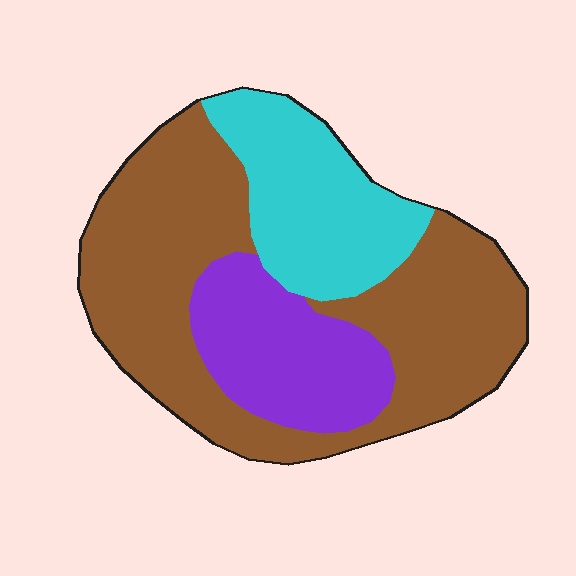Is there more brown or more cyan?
Brown.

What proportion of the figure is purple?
Purple takes up less than a quarter of the figure.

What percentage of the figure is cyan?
Cyan takes up about one quarter (1/4) of the figure.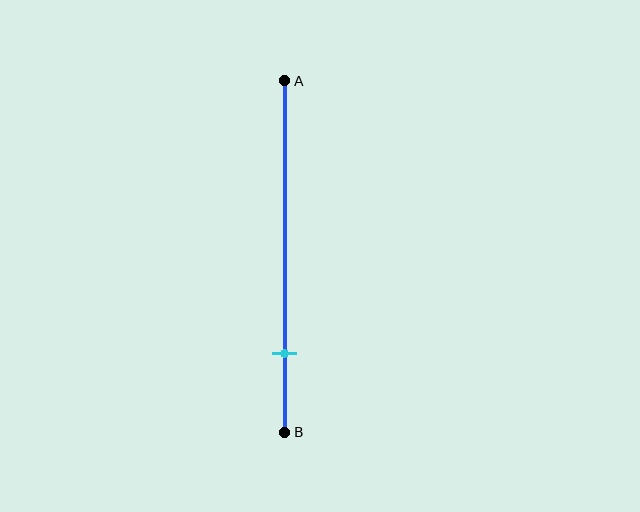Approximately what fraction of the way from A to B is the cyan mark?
The cyan mark is approximately 80% of the way from A to B.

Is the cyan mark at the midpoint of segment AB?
No, the mark is at about 80% from A, not at the 50% midpoint.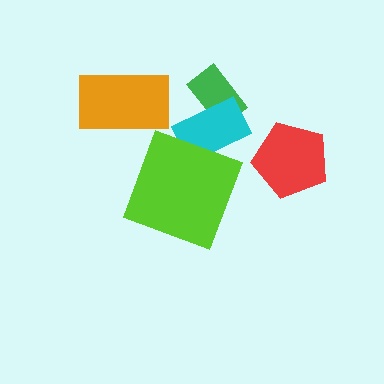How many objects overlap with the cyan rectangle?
2 objects overlap with the cyan rectangle.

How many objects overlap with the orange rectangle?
0 objects overlap with the orange rectangle.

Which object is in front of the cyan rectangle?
The lime square is in front of the cyan rectangle.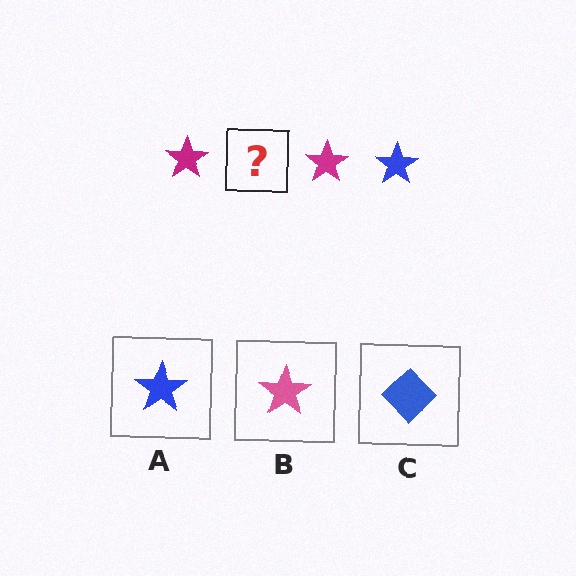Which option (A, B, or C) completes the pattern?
A.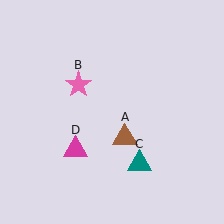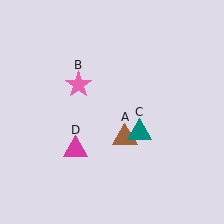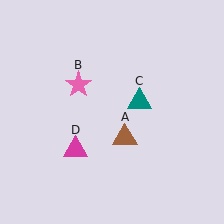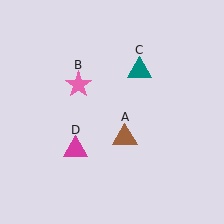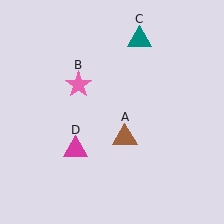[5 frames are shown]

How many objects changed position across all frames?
1 object changed position: teal triangle (object C).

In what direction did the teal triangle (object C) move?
The teal triangle (object C) moved up.